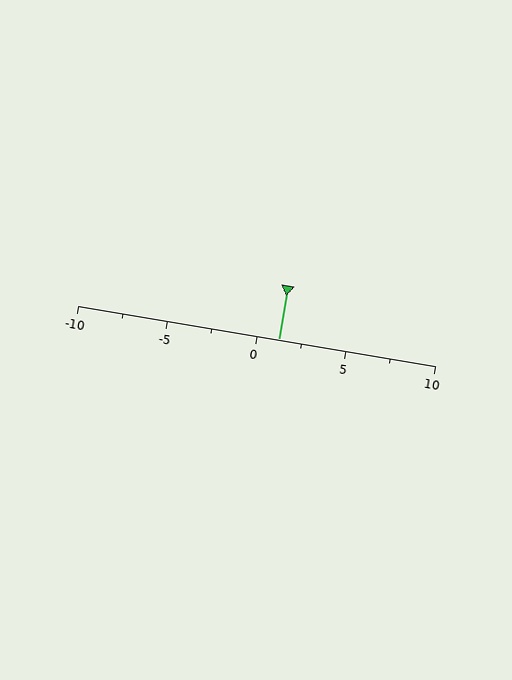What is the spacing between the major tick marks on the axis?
The major ticks are spaced 5 apart.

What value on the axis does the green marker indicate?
The marker indicates approximately 1.2.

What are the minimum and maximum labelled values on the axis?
The axis runs from -10 to 10.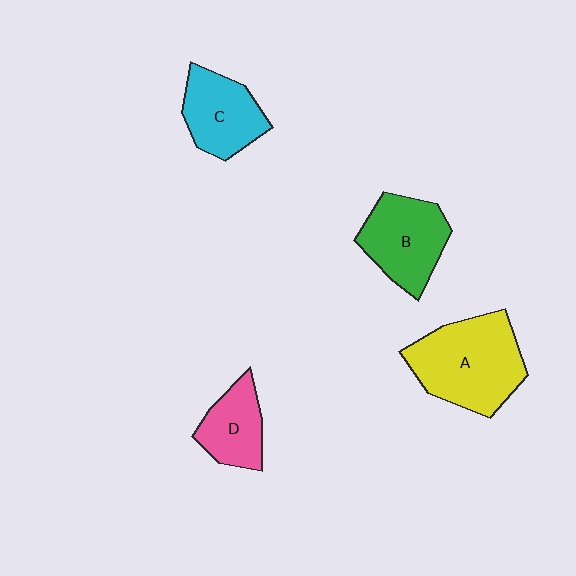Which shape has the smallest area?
Shape D (pink).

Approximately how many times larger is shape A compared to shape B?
Approximately 1.3 times.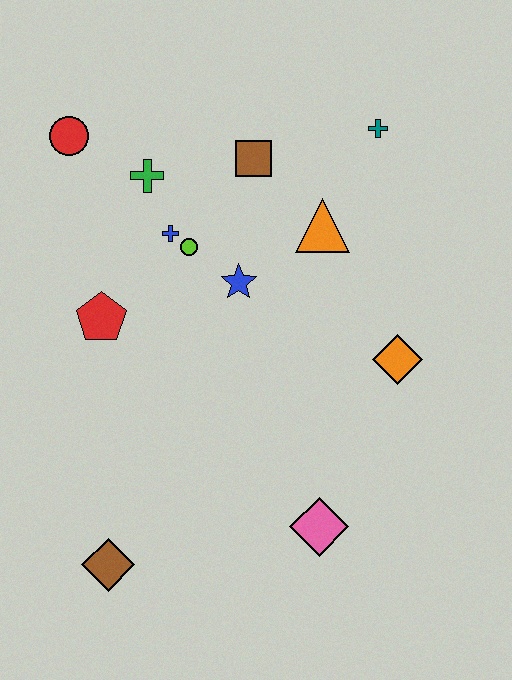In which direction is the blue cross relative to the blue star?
The blue cross is to the left of the blue star.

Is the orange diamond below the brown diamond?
No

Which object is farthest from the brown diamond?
The teal cross is farthest from the brown diamond.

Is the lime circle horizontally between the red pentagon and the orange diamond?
Yes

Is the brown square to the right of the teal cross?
No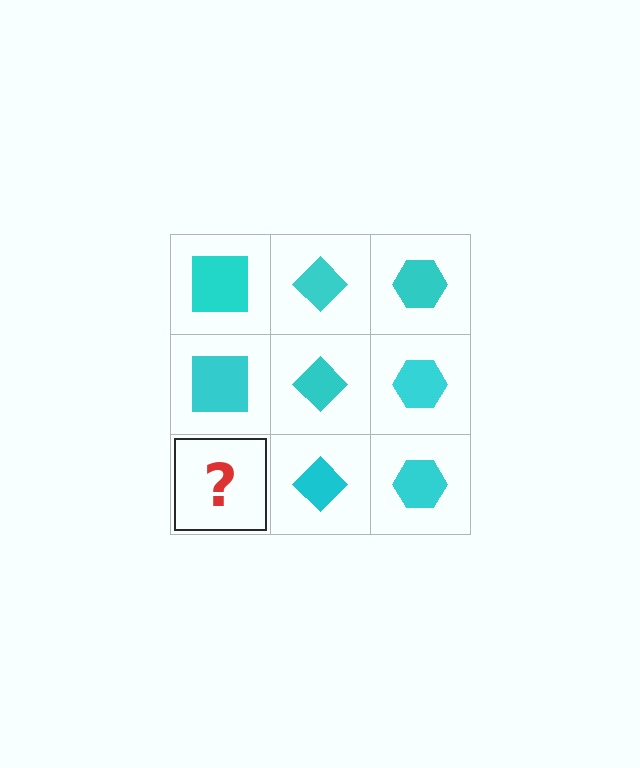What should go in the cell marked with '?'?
The missing cell should contain a cyan square.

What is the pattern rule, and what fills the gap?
The rule is that each column has a consistent shape. The gap should be filled with a cyan square.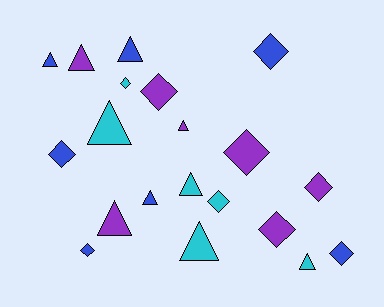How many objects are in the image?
There are 20 objects.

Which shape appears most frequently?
Diamond, with 10 objects.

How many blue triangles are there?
There are 3 blue triangles.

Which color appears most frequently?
Blue, with 7 objects.